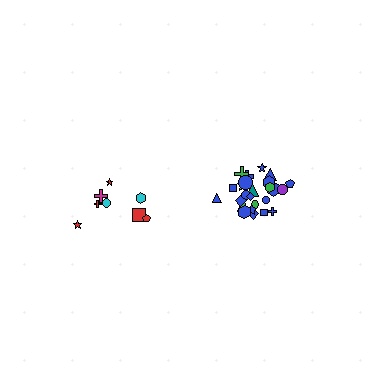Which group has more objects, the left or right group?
The right group.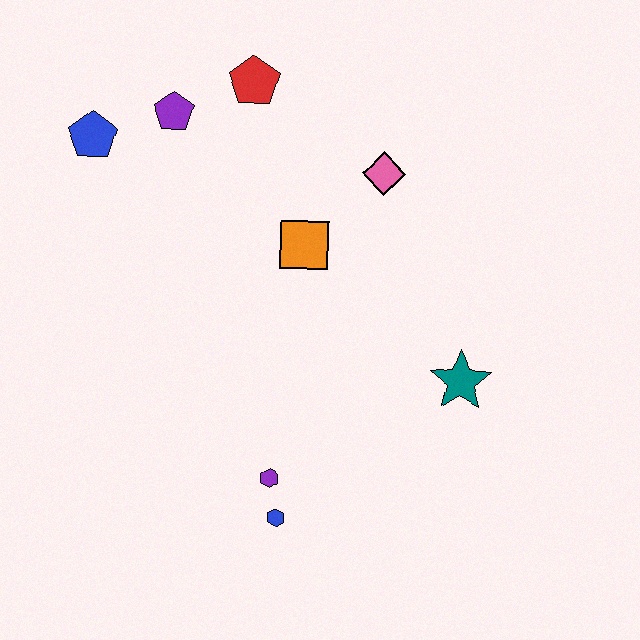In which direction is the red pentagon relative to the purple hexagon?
The red pentagon is above the purple hexagon.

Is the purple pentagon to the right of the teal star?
No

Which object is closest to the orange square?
The pink diamond is closest to the orange square.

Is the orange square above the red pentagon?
No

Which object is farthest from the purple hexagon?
The red pentagon is farthest from the purple hexagon.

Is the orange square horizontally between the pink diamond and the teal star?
No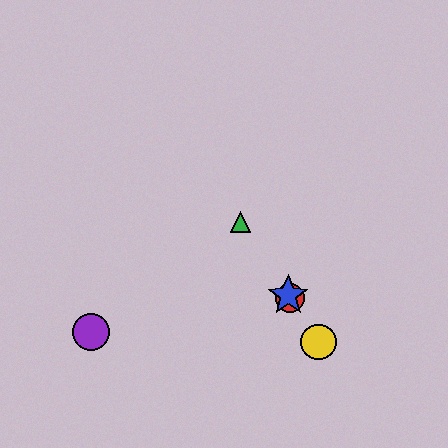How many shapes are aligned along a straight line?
4 shapes (the red circle, the blue star, the green triangle, the yellow circle) are aligned along a straight line.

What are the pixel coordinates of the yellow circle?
The yellow circle is at (318, 342).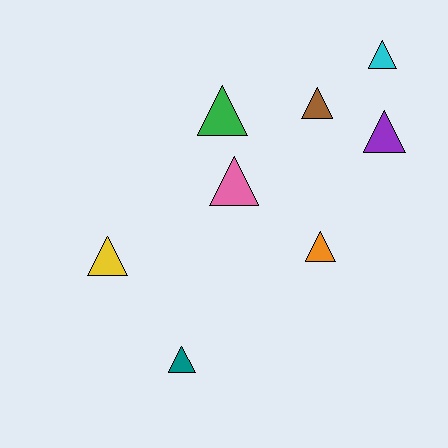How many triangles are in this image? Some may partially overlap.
There are 8 triangles.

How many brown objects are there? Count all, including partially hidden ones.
There is 1 brown object.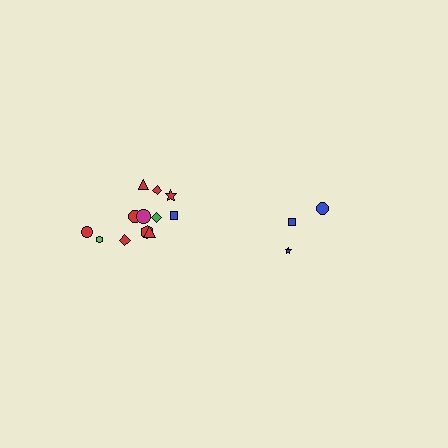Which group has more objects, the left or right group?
The left group.